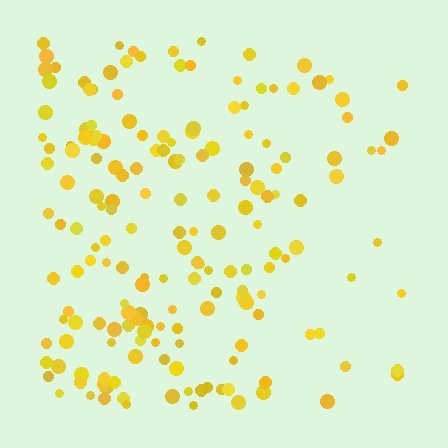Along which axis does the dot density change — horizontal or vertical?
Horizontal.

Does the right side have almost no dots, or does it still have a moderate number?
Still a moderate number, just noticeably fewer than the left.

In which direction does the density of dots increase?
From right to left, with the left side densest.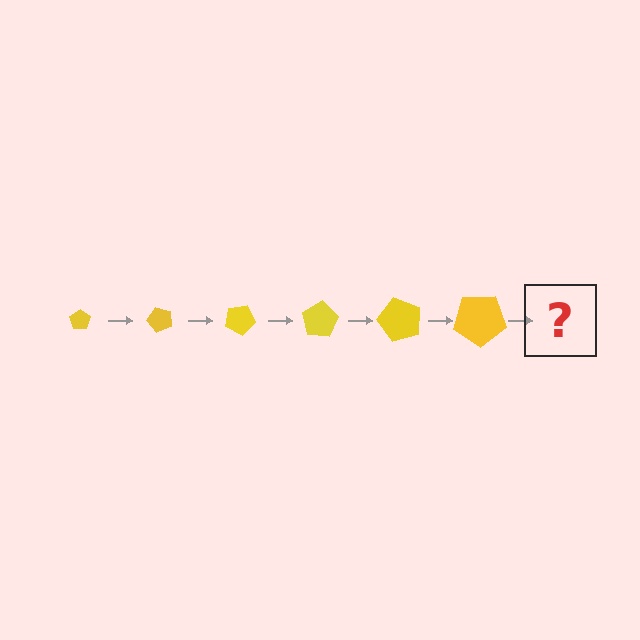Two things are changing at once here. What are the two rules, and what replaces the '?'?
The two rules are that the pentagon grows larger each step and it rotates 50 degrees each step. The '?' should be a pentagon, larger than the previous one and rotated 300 degrees from the start.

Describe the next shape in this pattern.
It should be a pentagon, larger than the previous one and rotated 300 degrees from the start.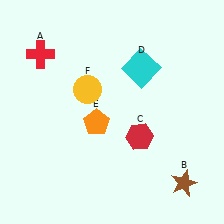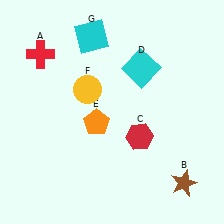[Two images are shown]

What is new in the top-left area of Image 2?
A cyan square (G) was added in the top-left area of Image 2.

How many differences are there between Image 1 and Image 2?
There is 1 difference between the two images.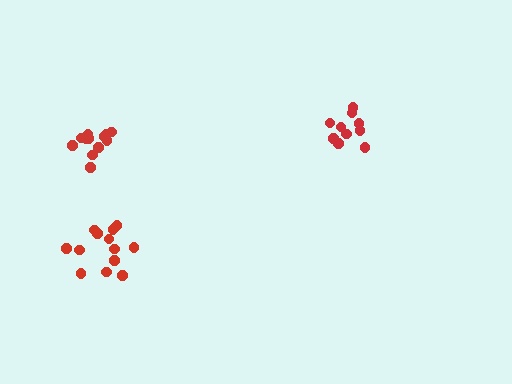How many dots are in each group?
Group 1: 10 dots, Group 2: 12 dots, Group 3: 13 dots (35 total).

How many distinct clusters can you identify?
There are 3 distinct clusters.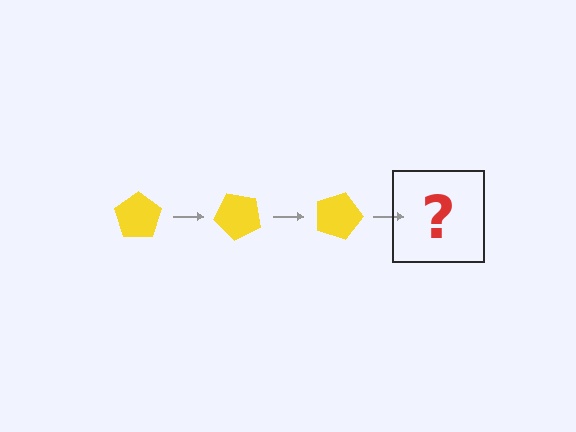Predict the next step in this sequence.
The next step is a yellow pentagon rotated 135 degrees.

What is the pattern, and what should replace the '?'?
The pattern is that the pentagon rotates 45 degrees each step. The '?' should be a yellow pentagon rotated 135 degrees.